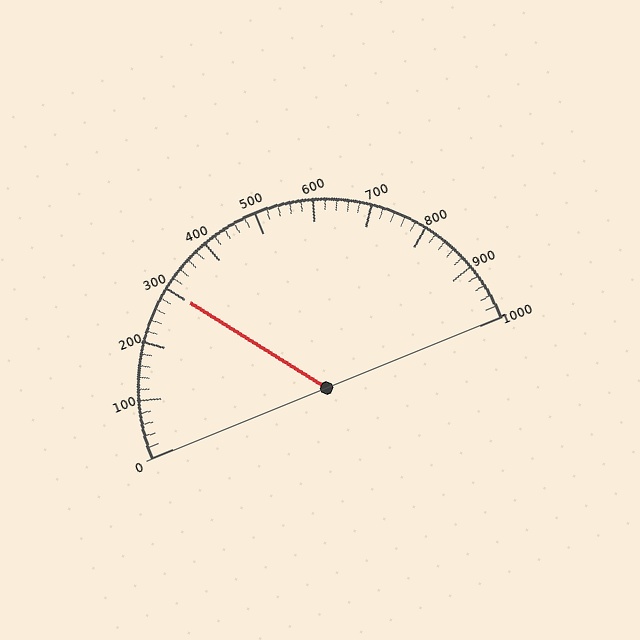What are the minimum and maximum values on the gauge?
The gauge ranges from 0 to 1000.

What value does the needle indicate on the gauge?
The needle indicates approximately 300.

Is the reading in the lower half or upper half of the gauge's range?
The reading is in the lower half of the range (0 to 1000).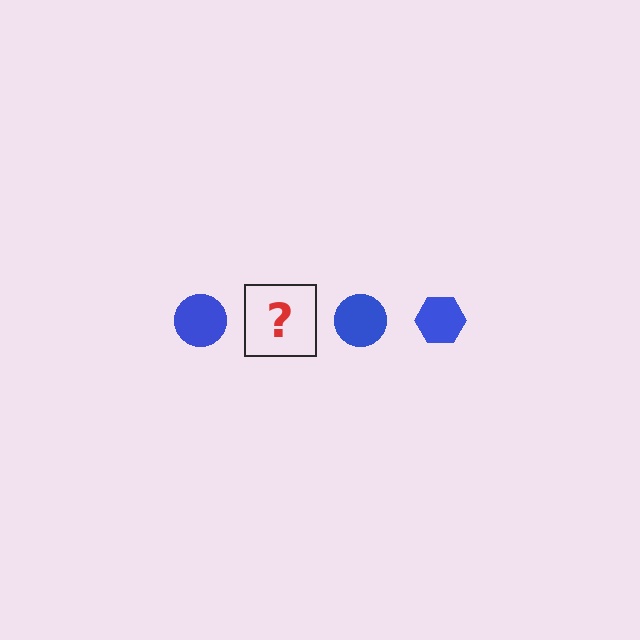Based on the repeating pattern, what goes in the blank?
The blank should be a blue hexagon.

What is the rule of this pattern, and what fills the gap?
The rule is that the pattern cycles through circle, hexagon shapes in blue. The gap should be filled with a blue hexagon.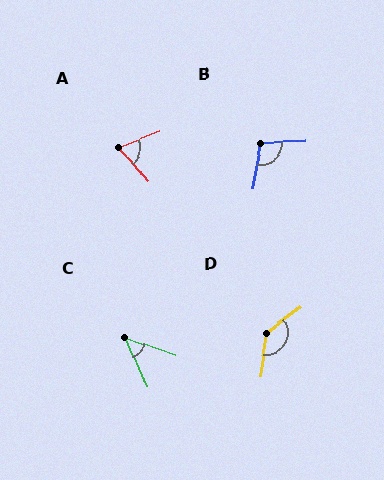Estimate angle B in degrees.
Approximately 103 degrees.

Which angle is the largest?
D, at approximately 134 degrees.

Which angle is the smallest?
C, at approximately 48 degrees.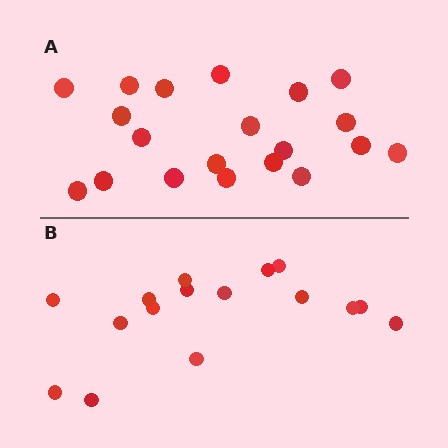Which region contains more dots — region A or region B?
Region A (the top region) has more dots.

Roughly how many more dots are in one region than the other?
Region A has about 4 more dots than region B.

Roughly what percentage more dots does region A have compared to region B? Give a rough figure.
About 25% more.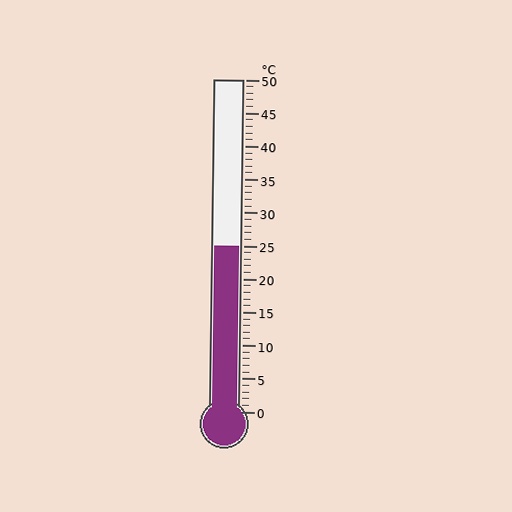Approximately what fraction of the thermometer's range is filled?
The thermometer is filled to approximately 50% of its range.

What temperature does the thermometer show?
The thermometer shows approximately 25°C.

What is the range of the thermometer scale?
The thermometer scale ranges from 0°C to 50°C.